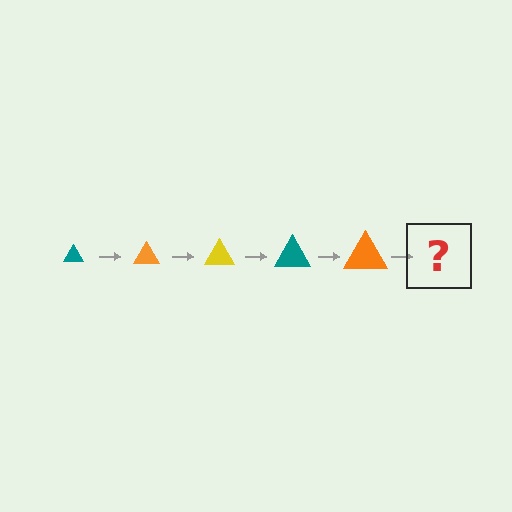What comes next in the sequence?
The next element should be a yellow triangle, larger than the previous one.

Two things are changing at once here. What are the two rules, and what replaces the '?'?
The two rules are that the triangle grows larger each step and the color cycles through teal, orange, and yellow. The '?' should be a yellow triangle, larger than the previous one.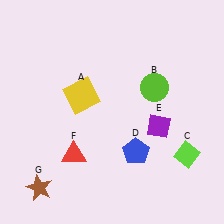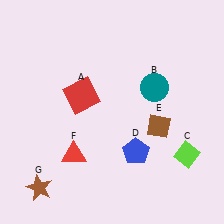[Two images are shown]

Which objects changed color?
A changed from yellow to red. B changed from lime to teal. E changed from purple to brown.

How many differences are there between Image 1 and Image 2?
There are 3 differences between the two images.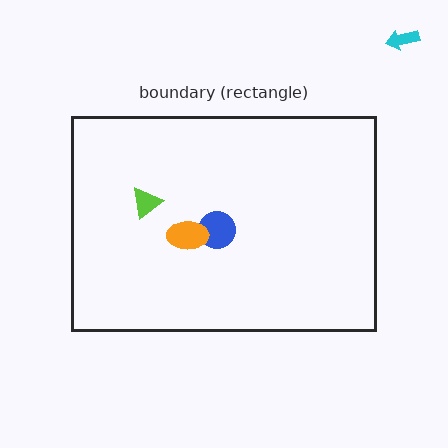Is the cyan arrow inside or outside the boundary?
Outside.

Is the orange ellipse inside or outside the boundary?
Inside.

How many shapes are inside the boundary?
3 inside, 1 outside.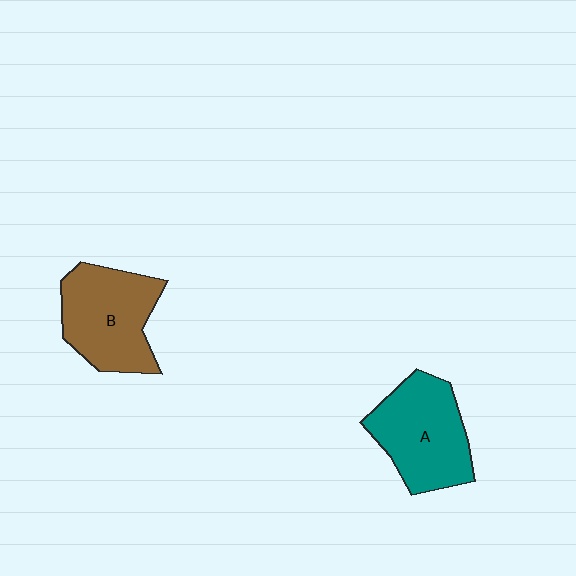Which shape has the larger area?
Shape A (teal).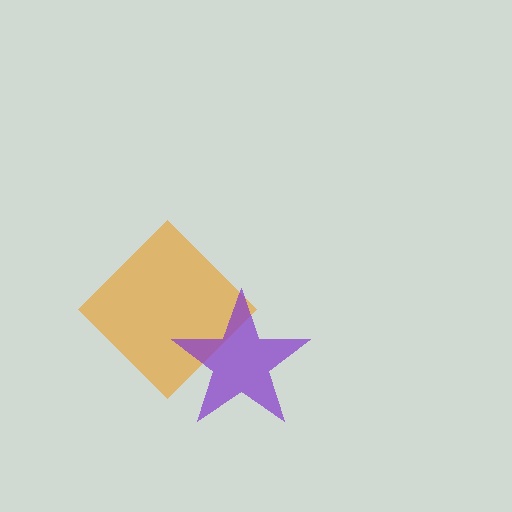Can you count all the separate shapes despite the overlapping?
Yes, there are 2 separate shapes.